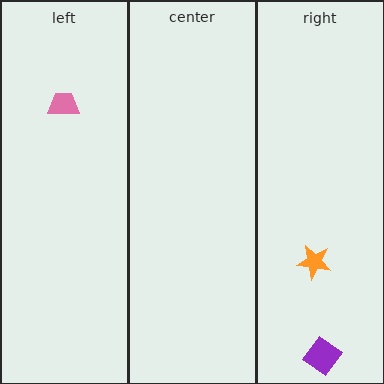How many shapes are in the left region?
1.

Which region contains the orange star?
The right region.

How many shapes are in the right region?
2.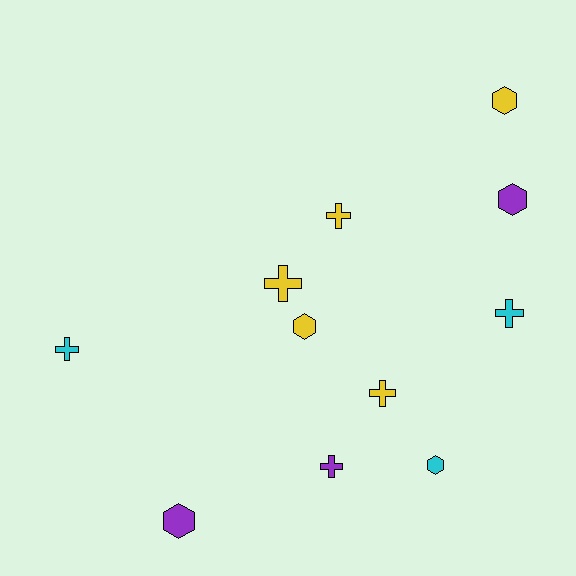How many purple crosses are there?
There is 1 purple cross.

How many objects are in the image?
There are 11 objects.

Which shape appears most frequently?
Cross, with 6 objects.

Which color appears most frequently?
Yellow, with 5 objects.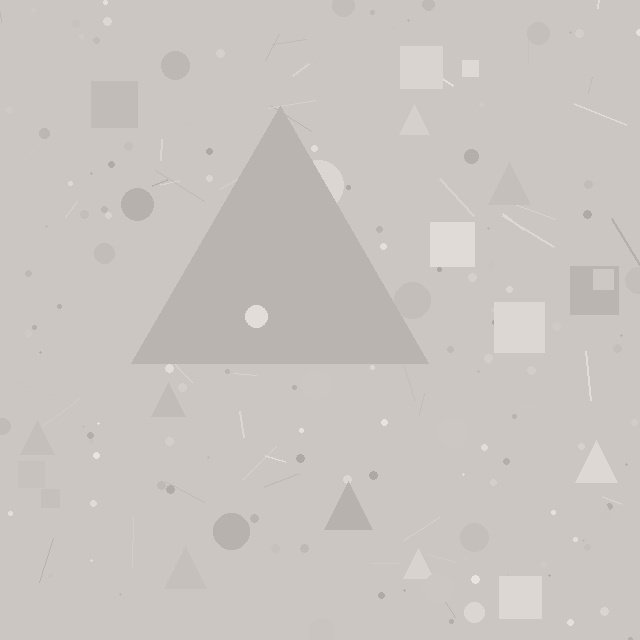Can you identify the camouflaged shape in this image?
The camouflaged shape is a triangle.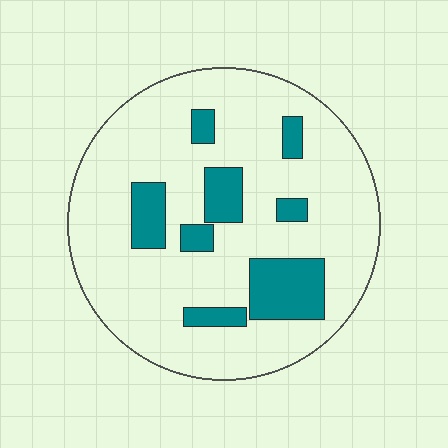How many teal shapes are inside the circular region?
8.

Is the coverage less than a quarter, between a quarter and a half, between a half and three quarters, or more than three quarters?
Less than a quarter.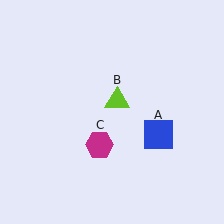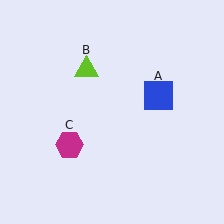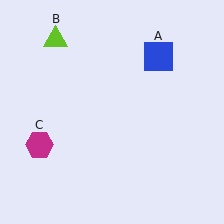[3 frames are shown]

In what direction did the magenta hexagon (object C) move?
The magenta hexagon (object C) moved left.